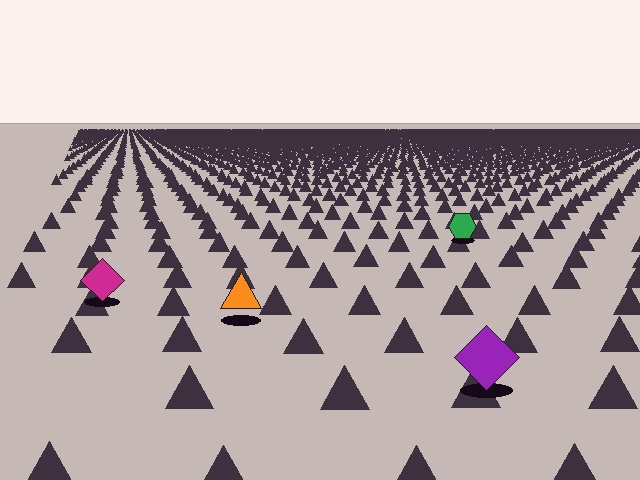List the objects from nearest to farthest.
From nearest to farthest: the purple diamond, the orange triangle, the magenta diamond, the green hexagon.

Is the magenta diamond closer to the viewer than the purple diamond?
No. The purple diamond is closer — you can tell from the texture gradient: the ground texture is coarser near it.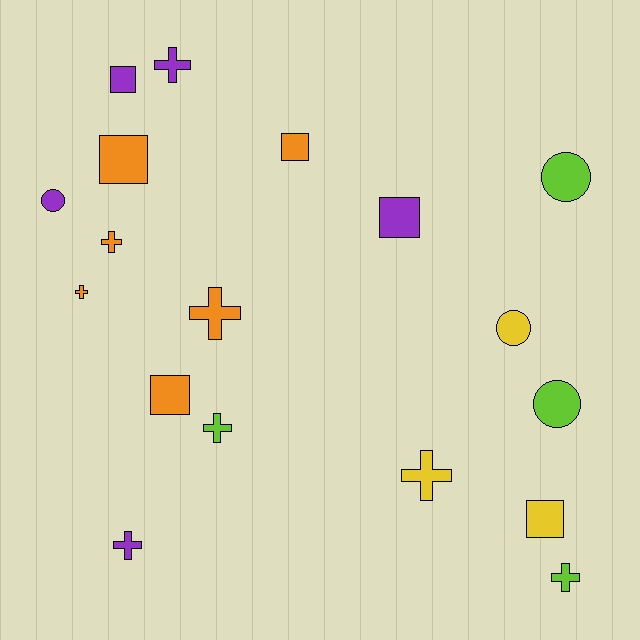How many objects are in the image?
There are 18 objects.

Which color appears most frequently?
Orange, with 6 objects.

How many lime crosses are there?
There are 2 lime crosses.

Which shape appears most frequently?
Cross, with 8 objects.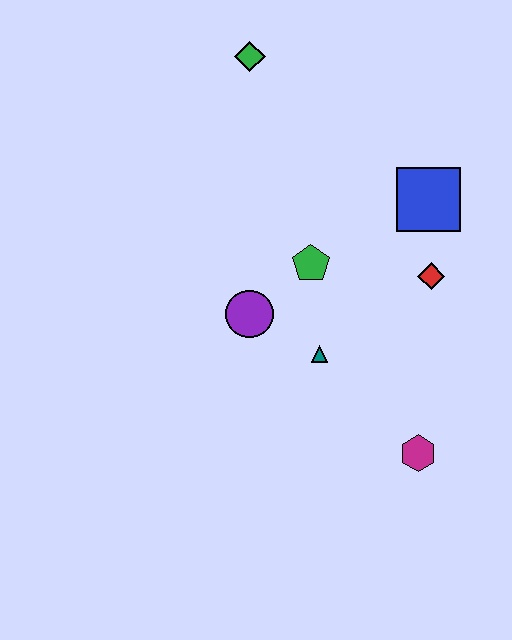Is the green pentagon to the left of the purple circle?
No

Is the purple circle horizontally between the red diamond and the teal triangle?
No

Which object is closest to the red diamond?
The blue square is closest to the red diamond.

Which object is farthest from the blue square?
The magenta hexagon is farthest from the blue square.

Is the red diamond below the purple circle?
No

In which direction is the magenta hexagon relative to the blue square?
The magenta hexagon is below the blue square.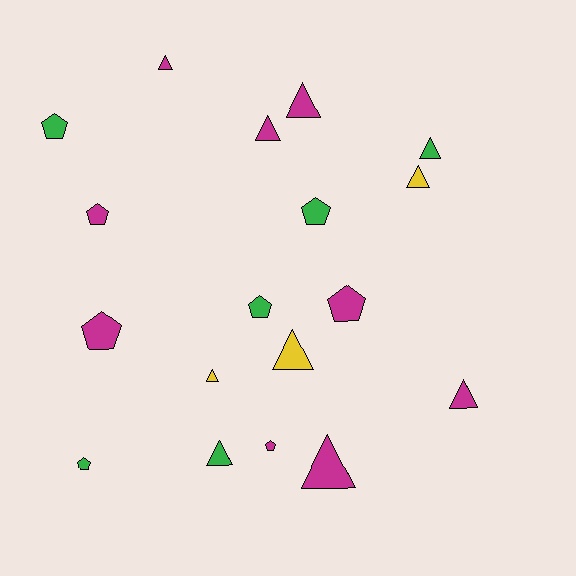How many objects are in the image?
There are 18 objects.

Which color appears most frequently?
Magenta, with 9 objects.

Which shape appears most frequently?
Triangle, with 10 objects.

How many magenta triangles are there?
There are 5 magenta triangles.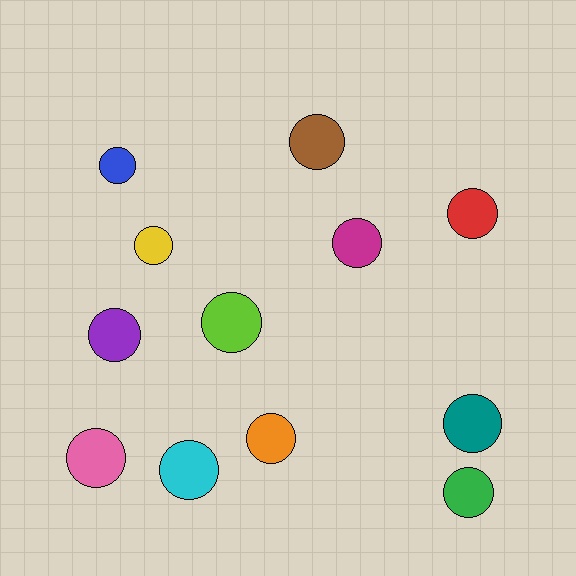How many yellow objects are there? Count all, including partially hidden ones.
There is 1 yellow object.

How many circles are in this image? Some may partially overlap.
There are 12 circles.